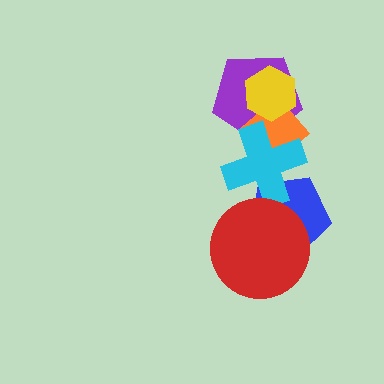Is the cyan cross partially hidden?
No, no other shape covers it.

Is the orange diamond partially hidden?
Yes, it is partially covered by another shape.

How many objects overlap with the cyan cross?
3 objects overlap with the cyan cross.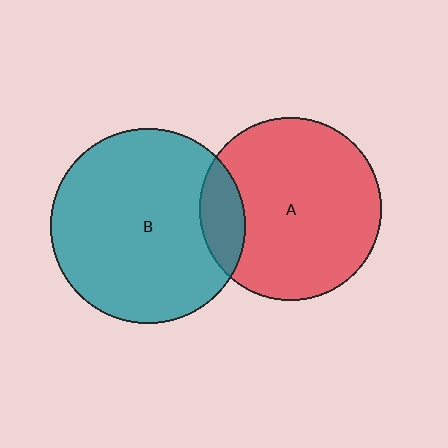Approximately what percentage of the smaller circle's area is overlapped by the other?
Approximately 15%.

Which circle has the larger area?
Circle B (teal).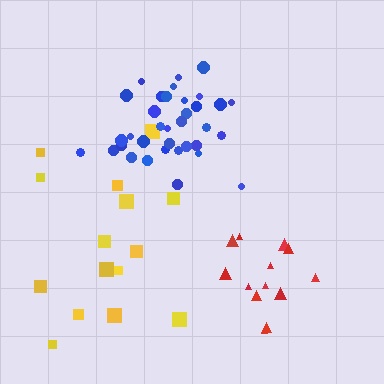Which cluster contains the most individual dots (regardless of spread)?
Blue (35).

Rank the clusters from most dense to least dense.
blue, red, yellow.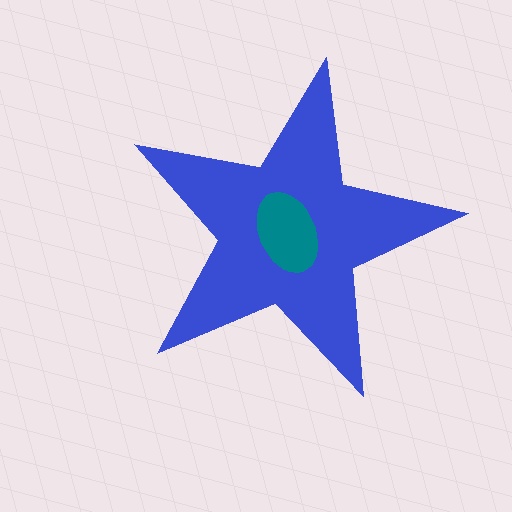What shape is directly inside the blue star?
The teal ellipse.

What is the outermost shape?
The blue star.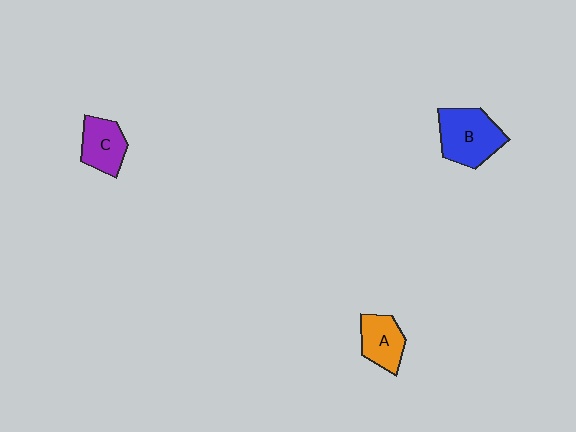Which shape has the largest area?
Shape B (blue).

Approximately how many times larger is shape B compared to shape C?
Approximately 1.4 times.